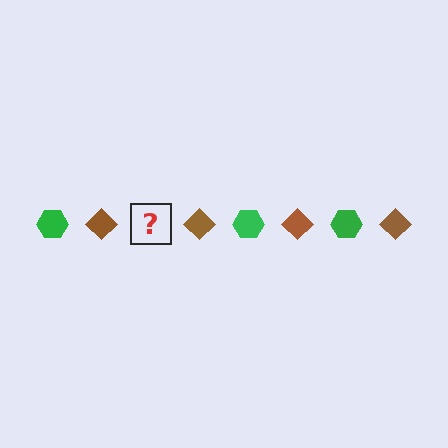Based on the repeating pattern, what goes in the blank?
The blank should be a green hexagon.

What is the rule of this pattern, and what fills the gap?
The rule is that the pattern alternates between green hexagon and brown diamond. The gap should be filled with a green hexagon.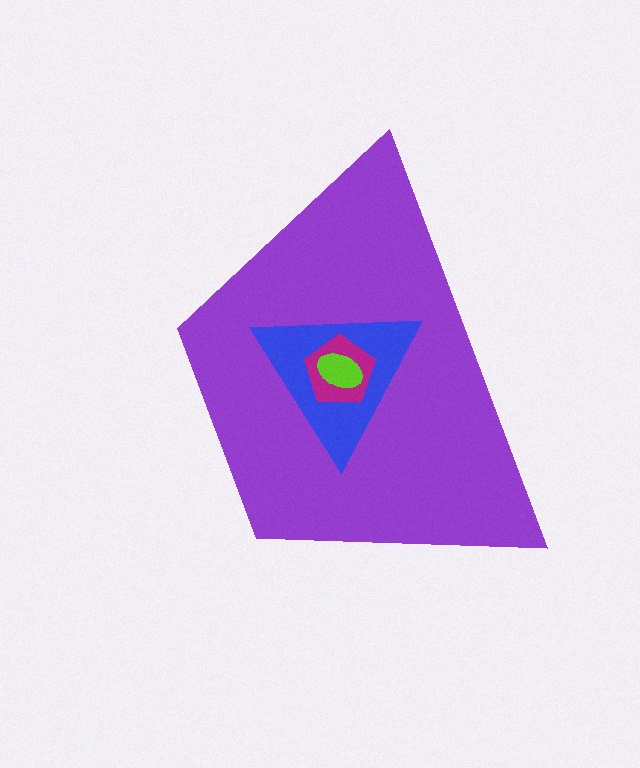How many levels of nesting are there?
4.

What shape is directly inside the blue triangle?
The magenta pentagon.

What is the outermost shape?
The purple trapezoid.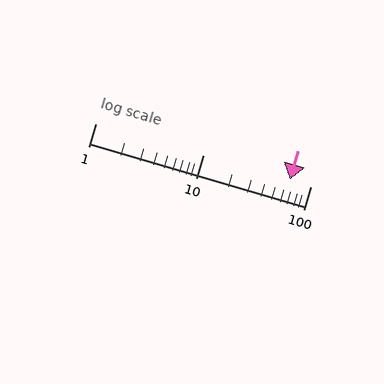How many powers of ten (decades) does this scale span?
The scale spans 2 decades, from 1 to 100.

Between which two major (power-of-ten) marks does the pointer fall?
The pointer is between 10 and 100.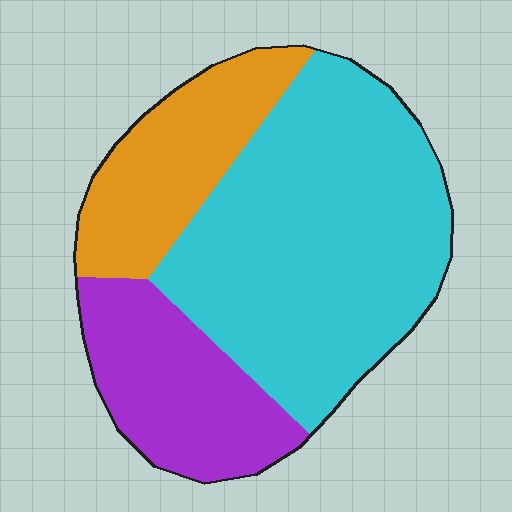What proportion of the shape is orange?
Orange takes up about one fifth (1/5) of the shape.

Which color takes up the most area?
Cyan, at roughly 55%.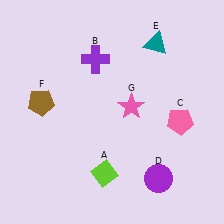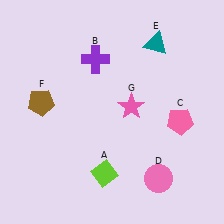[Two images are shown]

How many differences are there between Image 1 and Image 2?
There is 1 difference between the two images.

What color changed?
The circle (D) changed from purple in Image 1 to pink in Image 2.